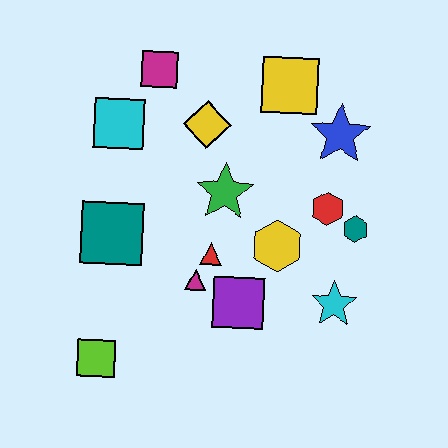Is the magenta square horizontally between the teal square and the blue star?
Yes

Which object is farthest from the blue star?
The lime square is farthest from the blue star.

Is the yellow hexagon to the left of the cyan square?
No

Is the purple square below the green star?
Yes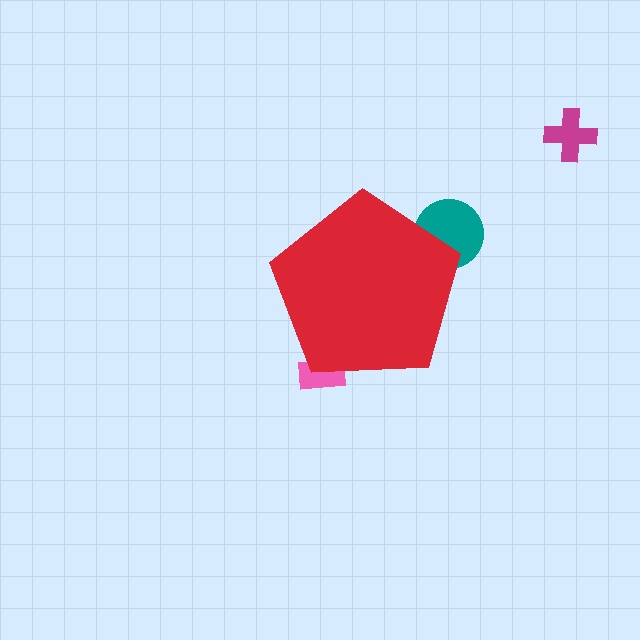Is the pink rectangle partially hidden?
Yes, the pink rectangle is partially hidden behind the red pentagon.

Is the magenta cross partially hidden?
No, the magenta cross is fully visible.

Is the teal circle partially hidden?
Yes, the teal circle is partially hidden behind the red pentagon.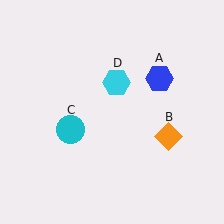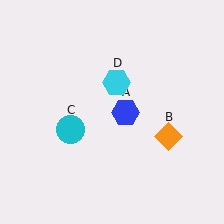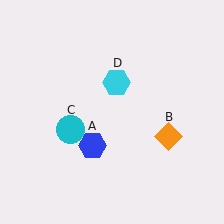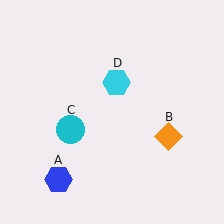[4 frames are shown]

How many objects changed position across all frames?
1 object changed position: blue hexagon (object A).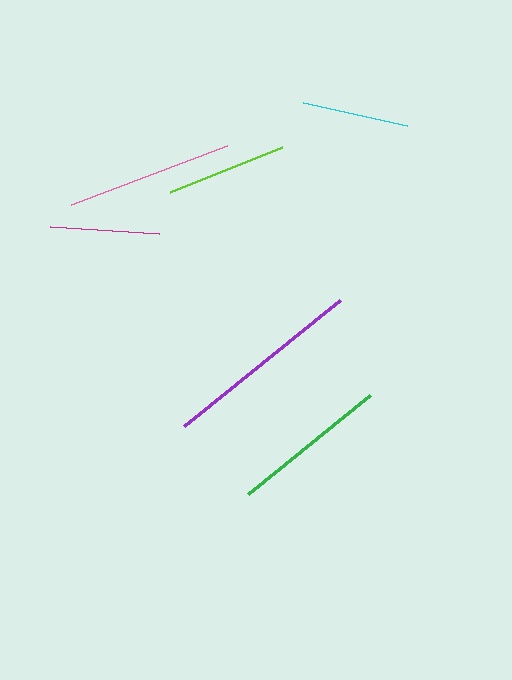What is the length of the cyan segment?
The cyan segment is approximately 107 pixels long.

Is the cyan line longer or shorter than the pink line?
The pink line is longer than the cyan line.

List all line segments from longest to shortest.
From longest to shortest: purple, pink, green, lime, magenta, cyan.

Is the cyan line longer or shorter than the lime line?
The lime line is longer than the cyan line.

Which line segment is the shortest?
The cyan line is the shortest at approximately 107 pixels.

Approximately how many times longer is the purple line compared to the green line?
The purple line is approximately 1.3 times the length of the green line.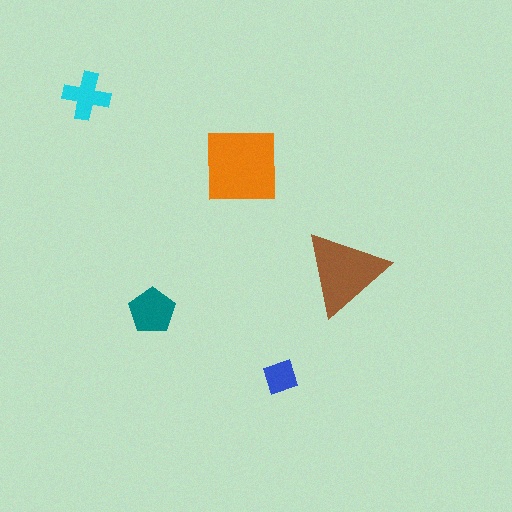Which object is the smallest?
The blue diamond.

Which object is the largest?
The orange square.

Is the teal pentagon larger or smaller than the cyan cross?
Larger.